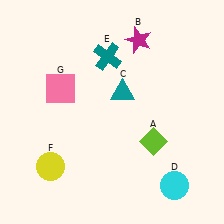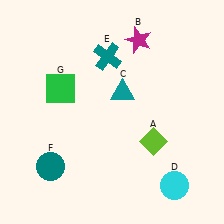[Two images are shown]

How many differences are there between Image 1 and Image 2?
There are 2 differences between the two images.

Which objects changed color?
F changed from yellow to teal. G changed from pink to green.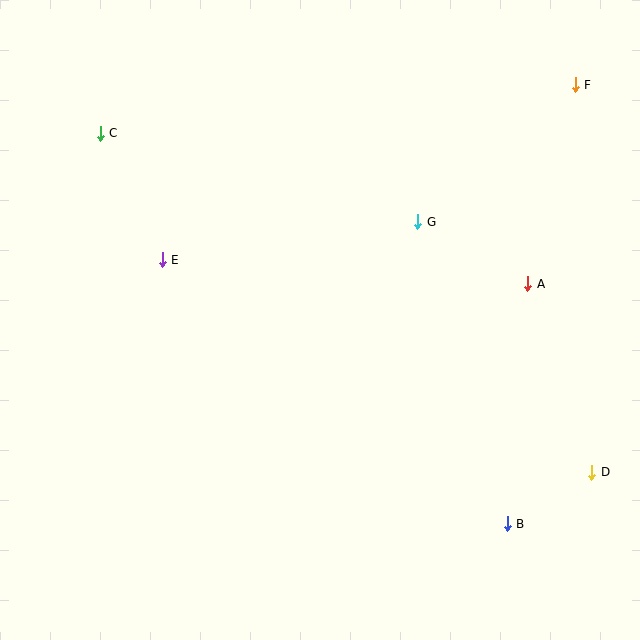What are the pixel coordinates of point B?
Point B is at (507, 524).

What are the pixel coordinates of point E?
Point E is at (162, 260).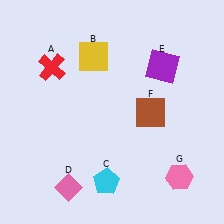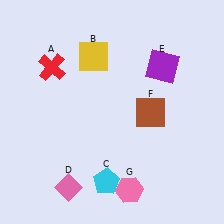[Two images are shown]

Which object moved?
The pink hexagon (G) moved left.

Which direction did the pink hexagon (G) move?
The pink hexagon (G) moved left.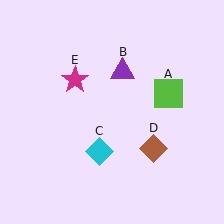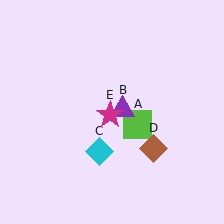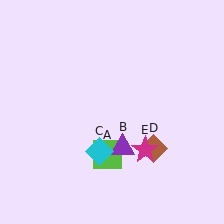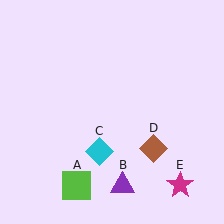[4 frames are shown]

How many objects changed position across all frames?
3 objects changed position: lime square (object A), purple triangle (object B), magenta star (object E).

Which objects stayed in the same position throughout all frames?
Cyan diamond (object C) and brown diamond (object D) remained stationary.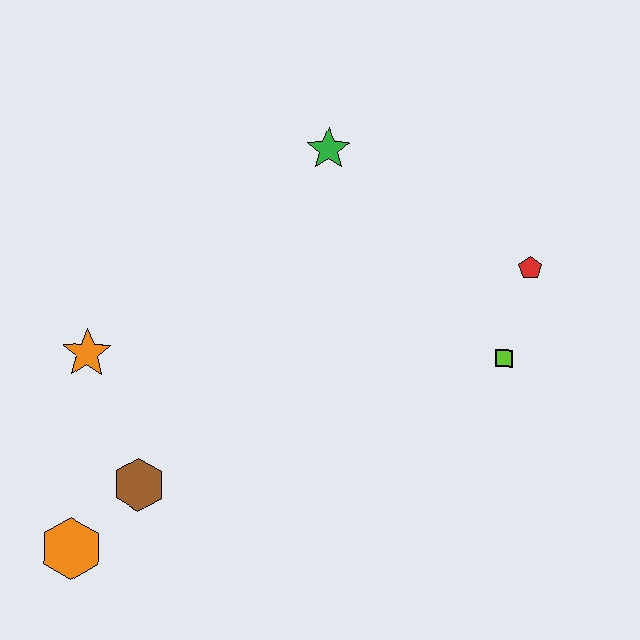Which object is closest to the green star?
The red pentagon is closest to the green star.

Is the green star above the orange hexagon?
Yes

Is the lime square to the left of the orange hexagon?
No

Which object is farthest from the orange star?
The red pentagon is farthest from the orange star.